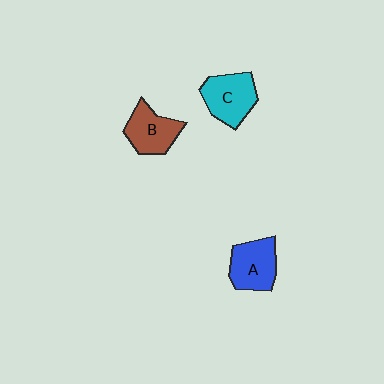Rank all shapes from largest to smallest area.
From largest to smallest: C (cyan), A (blue), B (brown).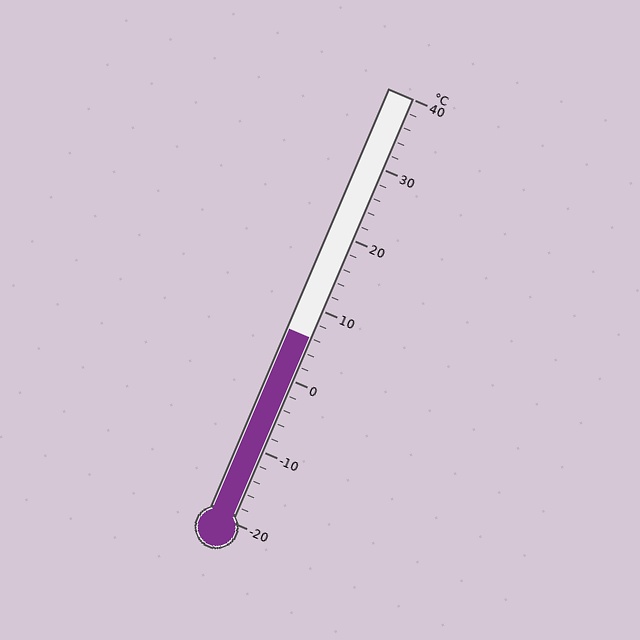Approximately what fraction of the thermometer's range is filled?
The thermometer is filled to approximately 45% of its range.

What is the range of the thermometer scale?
The thermometer scale ranges from -20°C to 40°C.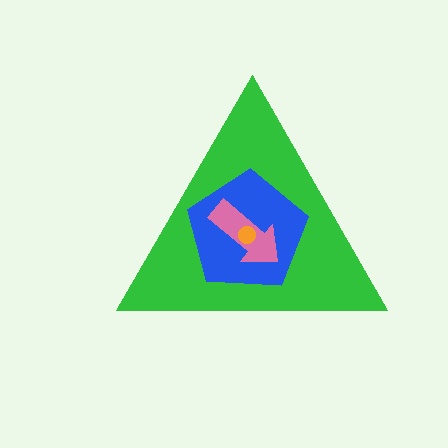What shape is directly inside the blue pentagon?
The pink arrow.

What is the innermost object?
The orange circle.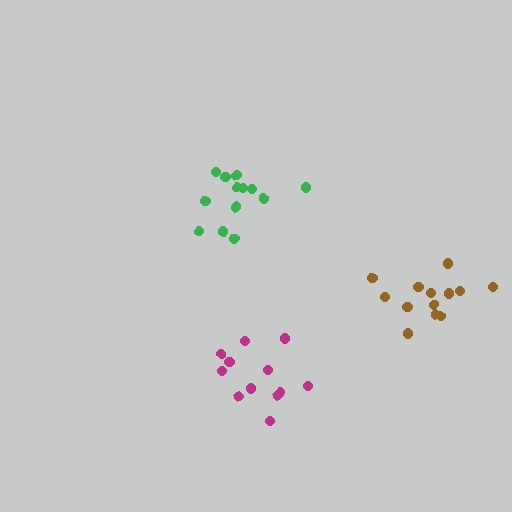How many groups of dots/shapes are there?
There are 3 groups.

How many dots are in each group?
Group 1: 13 dots, Group 2: 13 dots, Group 3: 12 dots (38 total).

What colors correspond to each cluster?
The clusters are colored: brown, green, magenta.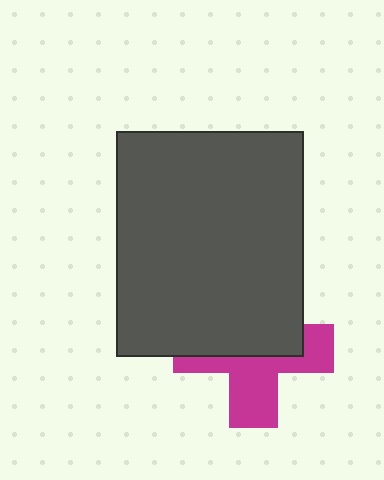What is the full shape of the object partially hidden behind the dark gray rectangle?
The partially hidden object is a magenta cross.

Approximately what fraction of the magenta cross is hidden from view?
Roughly 54% of the magenta cross is hidden behind the dark gray rectangle.